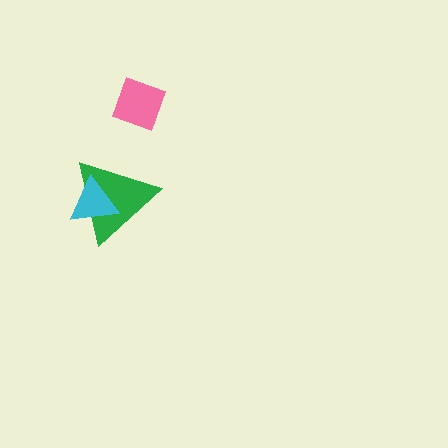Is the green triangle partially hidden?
Yes, it is partially covered by another shape.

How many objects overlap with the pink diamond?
0 objects overlap with the pink diamond.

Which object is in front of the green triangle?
The cyan triangle is in front of the green triangle.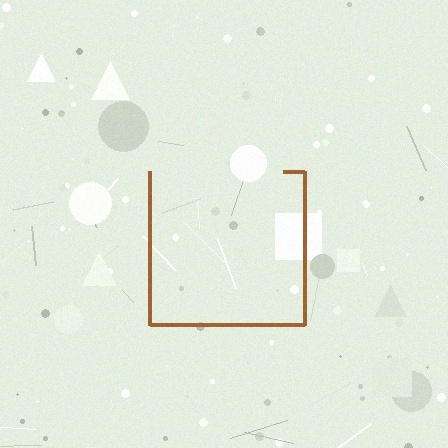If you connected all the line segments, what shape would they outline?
They would outline a square.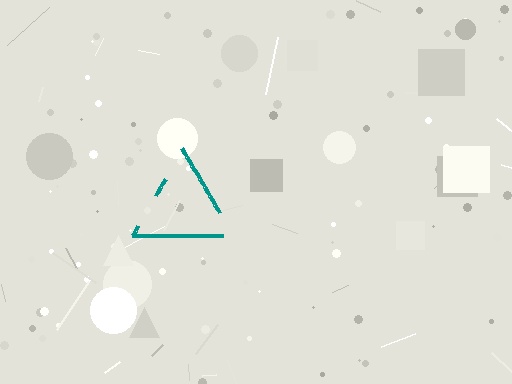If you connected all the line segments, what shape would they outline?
They would outline a triangle.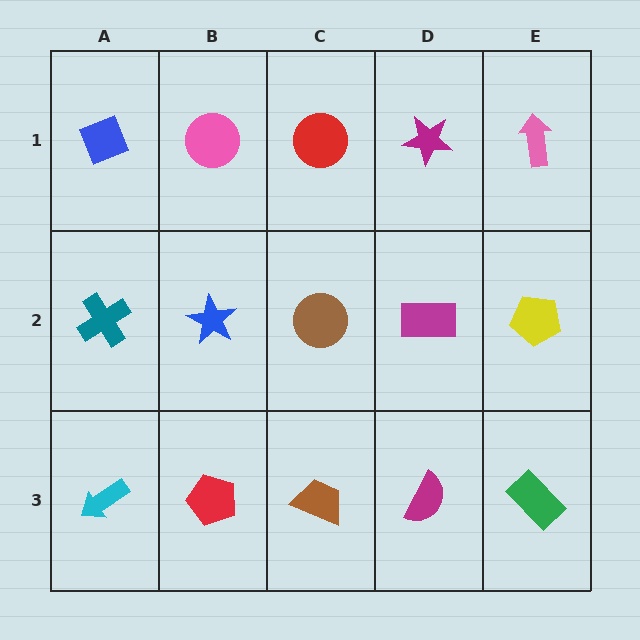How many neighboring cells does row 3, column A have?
2.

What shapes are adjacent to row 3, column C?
A brown circle (row 2, column C), a red pentagon (row 3, column B), a magenta semicircle (row 3, column D).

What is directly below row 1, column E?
A yellow pentagon.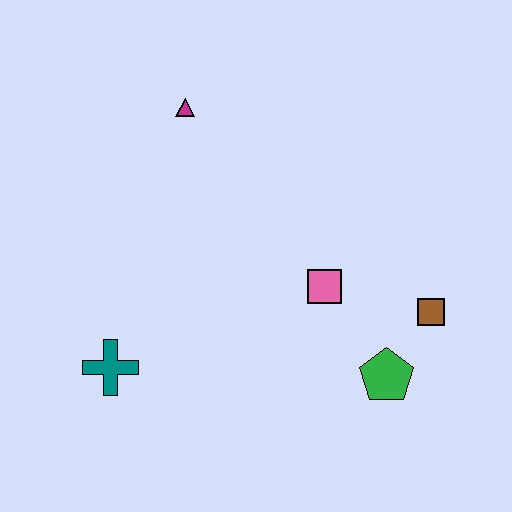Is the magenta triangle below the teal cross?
No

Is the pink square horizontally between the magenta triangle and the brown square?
Yes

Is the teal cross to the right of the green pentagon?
No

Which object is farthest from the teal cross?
The brown square is farthest from the teal cross.